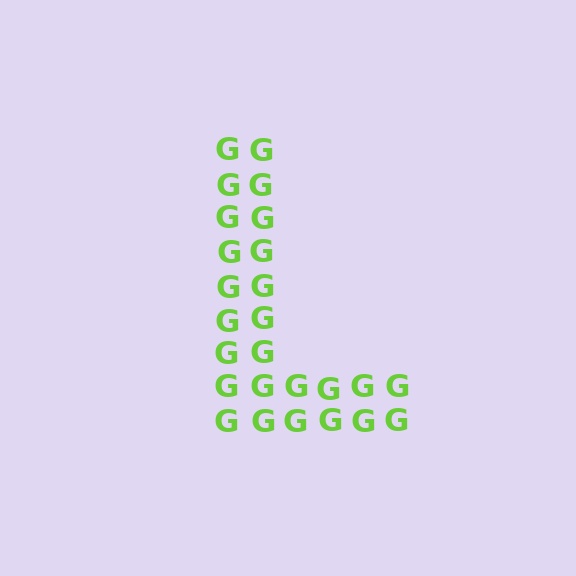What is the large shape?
The large shape is the letter L.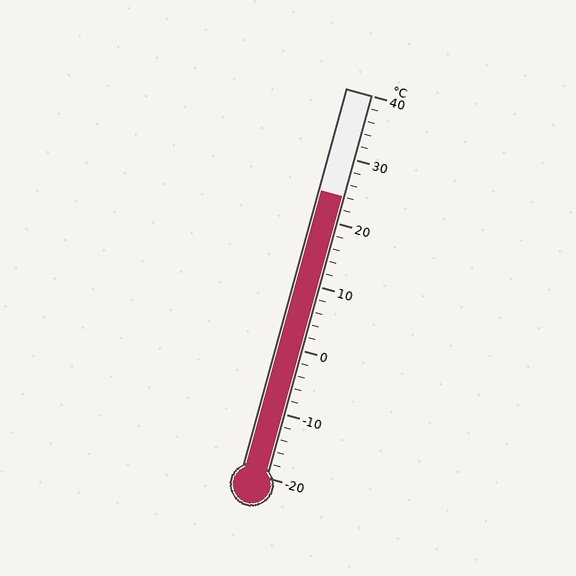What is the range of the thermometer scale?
The thermometer scale ranges from -20°C to 40°C.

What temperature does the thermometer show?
The thermometer shows approximately 24°C.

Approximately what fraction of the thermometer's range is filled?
The thermometer is filled to approximately 75% of its range.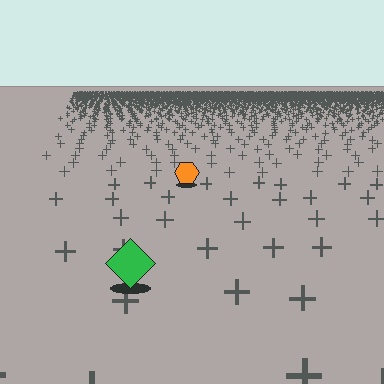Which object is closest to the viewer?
The green diamond is closest. The texture marks near it are larger and more spread out.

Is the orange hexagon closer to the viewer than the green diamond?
No. The green diamond is closer — you can tell from the texture gradient: the ground texture is coarser near it.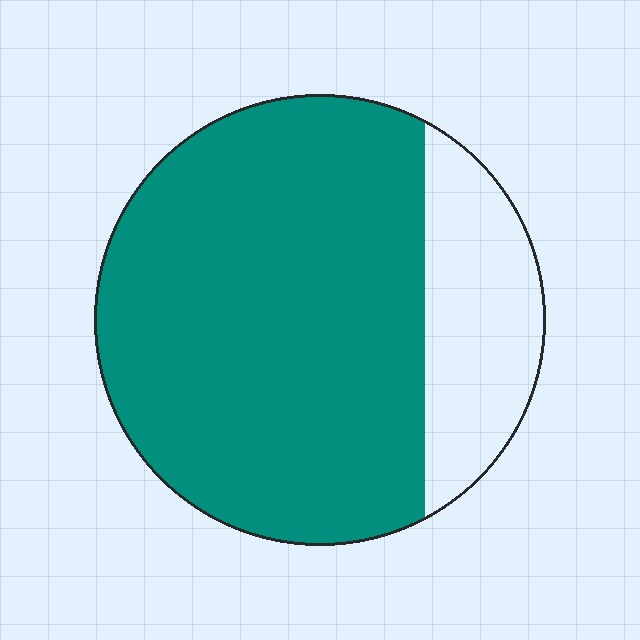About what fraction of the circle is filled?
About four fifths (4/5).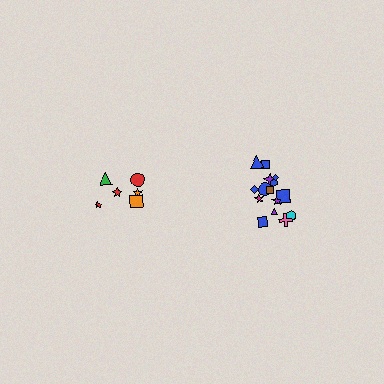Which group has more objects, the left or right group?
The right group.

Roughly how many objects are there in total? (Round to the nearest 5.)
Roughly 20 objects in total.